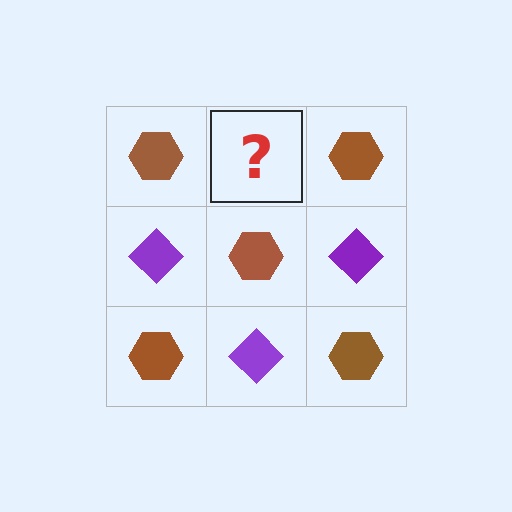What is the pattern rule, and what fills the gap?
The rule is that it alternates brown hexagon and purple diamond in a checkerboard pattern. The gap should be filled with a purple diamond.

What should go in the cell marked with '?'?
The missing cell should contain a purple diamond.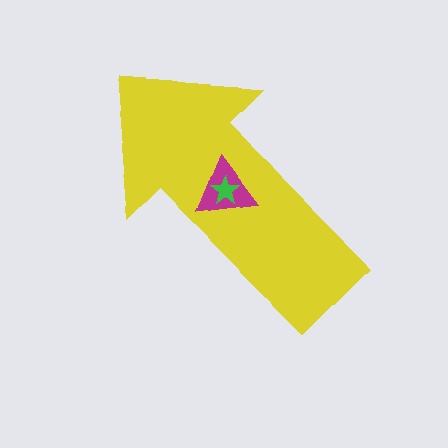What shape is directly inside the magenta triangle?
The green star.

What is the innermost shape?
The green star.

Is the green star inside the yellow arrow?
Yes.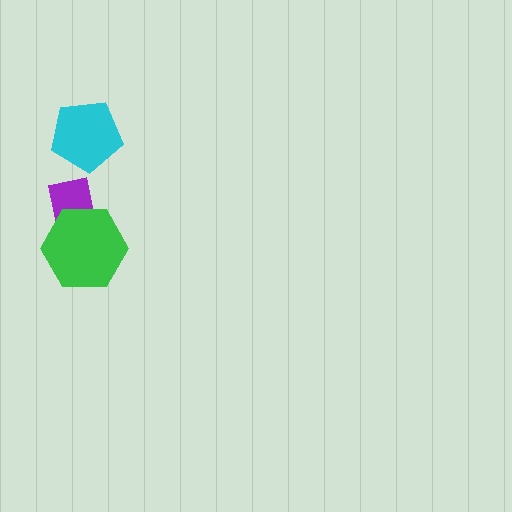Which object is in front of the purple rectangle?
The green hexagon is in front of the purple rectangle.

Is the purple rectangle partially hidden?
Yes, it is partially covered by another shape.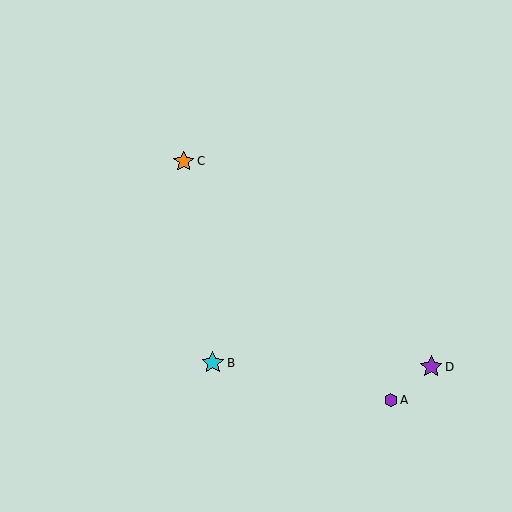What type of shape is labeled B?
Shape B is a cyan star.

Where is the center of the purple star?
The center of the purple star is at (431, 367).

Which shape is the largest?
The cyan star (labeled B) is the largest.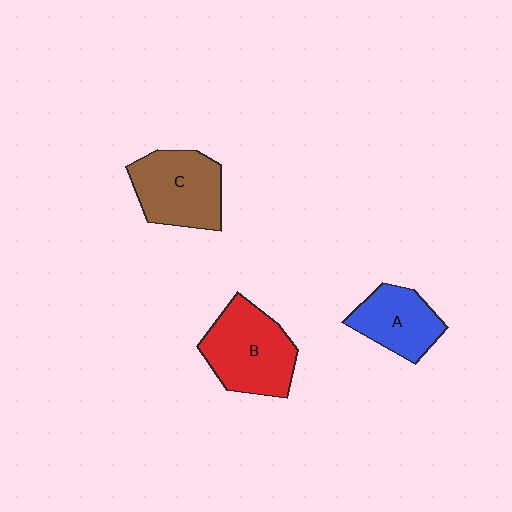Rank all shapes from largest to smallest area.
From largest to smallest: B (red), C (brown), A (blue).